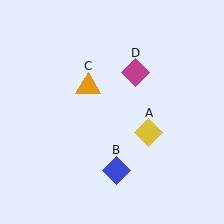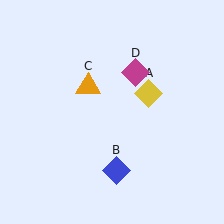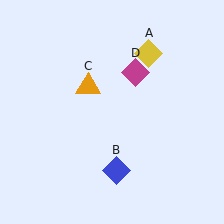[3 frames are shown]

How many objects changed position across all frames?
1 object changed position: yellow diamond (object A).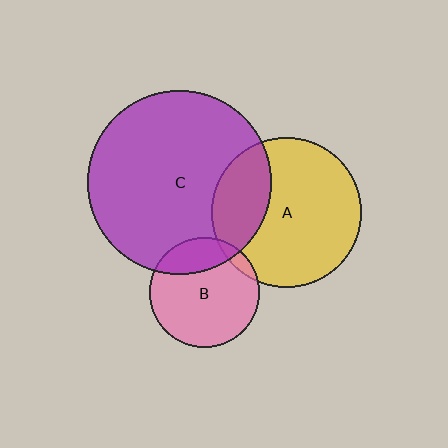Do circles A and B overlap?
Yes.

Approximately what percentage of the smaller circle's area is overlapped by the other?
Approximately 5%.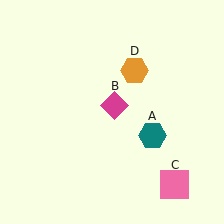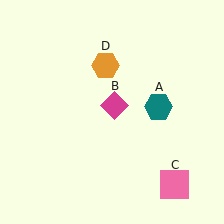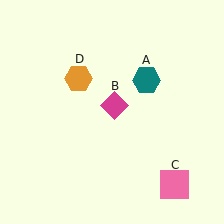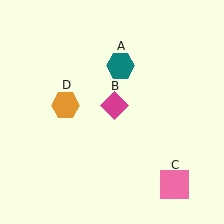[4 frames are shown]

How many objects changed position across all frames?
2 objects changed position: teal hexagon (object A), orange hexagon (object D).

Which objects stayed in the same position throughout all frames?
Magenta diamond (object B) and pink square (object C) remained stationary.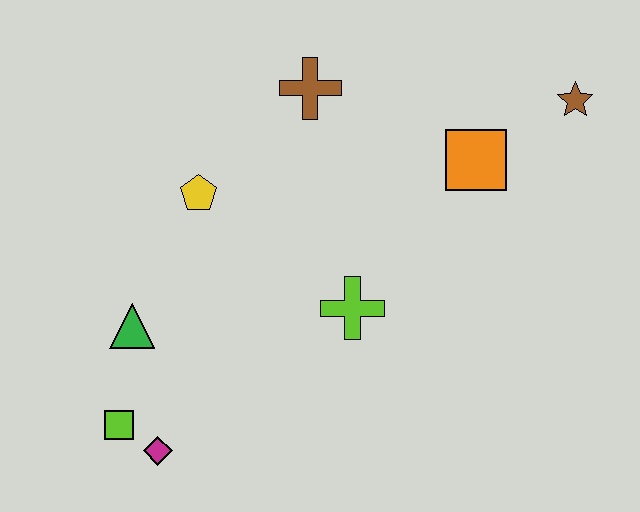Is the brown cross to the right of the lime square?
Yes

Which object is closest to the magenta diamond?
The lime square is closest to the magenta diamond.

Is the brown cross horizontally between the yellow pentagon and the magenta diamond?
No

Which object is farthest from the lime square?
The brown star is farthest from the lime square.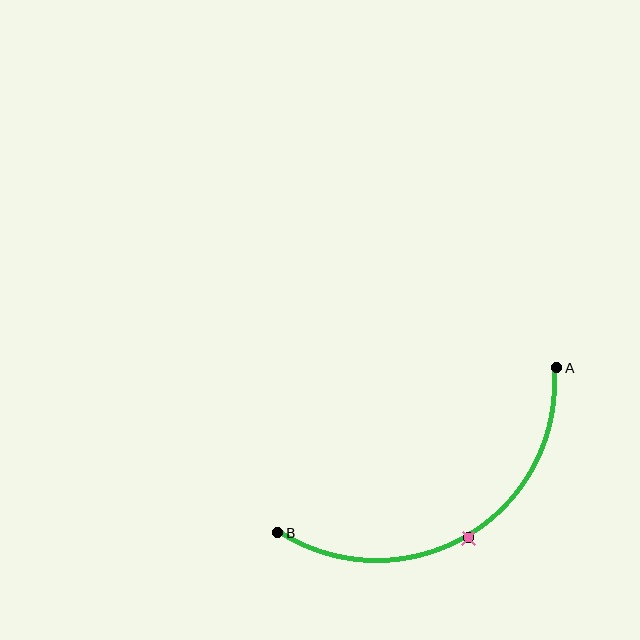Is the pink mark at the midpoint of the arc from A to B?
Yes. The pink mark lies on the arc at equal arc-length from both A and B — it is the arc midpoint.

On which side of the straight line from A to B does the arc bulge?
The arc bulges below the straight line connecting A and B.